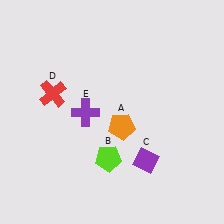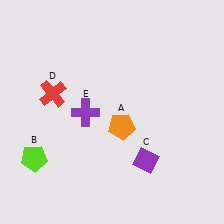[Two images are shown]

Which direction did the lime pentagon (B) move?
The lime pentagon (B) moved left.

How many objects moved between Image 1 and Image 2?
1 object moved between the two images.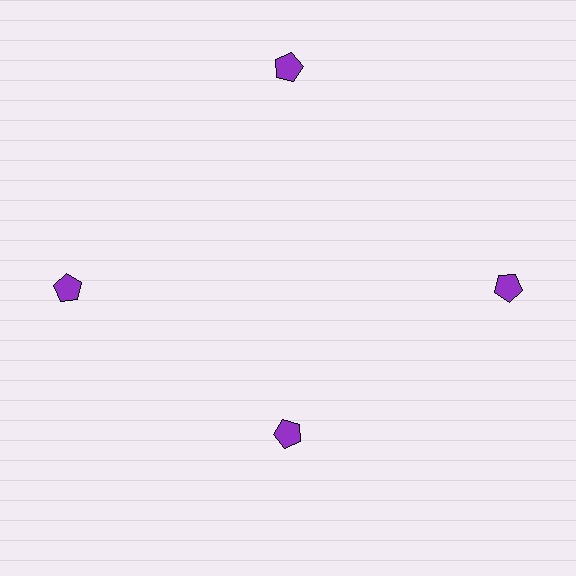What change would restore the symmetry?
The symmetry would be restored by moving it outward, back onto the ring so that all 4 pentagons sit at equal angles and equal distance from the center.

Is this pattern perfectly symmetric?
No. The 4 purple pentagons are arranged in a ring, but one element near the 6 o'clock position is pulled inward toward the center, breaking the 4-fold rotational symmetry.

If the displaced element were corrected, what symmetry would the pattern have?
It would have 4-fold rotational symmetry — the pattern would map onto itself every 90 degrees.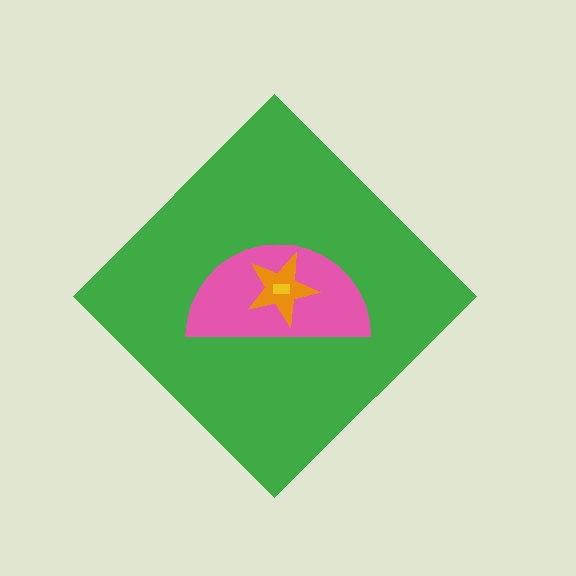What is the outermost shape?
The green diamond.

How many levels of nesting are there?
4.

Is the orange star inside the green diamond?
Yes.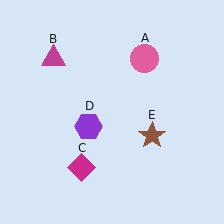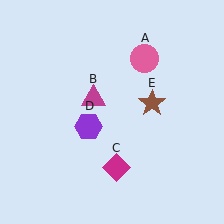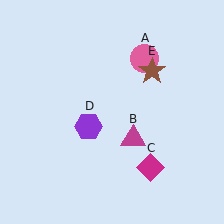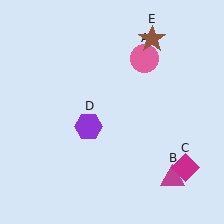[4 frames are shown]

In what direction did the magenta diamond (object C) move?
The magenta diamond (object C) moved right.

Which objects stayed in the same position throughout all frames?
Pink circle (object A) and purple hexagon (object D) remained stationary.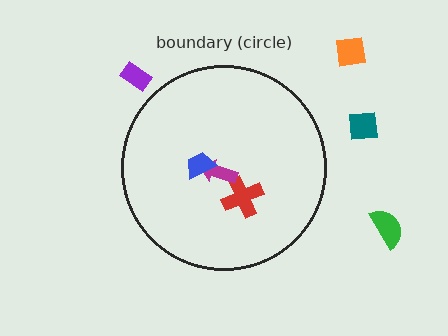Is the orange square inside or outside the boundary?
Outside.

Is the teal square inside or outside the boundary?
Outside.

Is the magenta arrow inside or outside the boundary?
Inside.